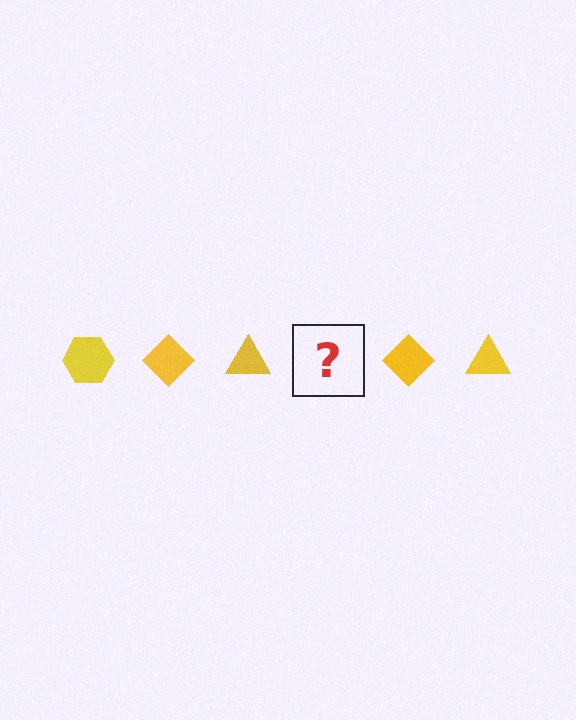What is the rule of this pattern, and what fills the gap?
The rule is that the pattern cycles through hexagon, diamond, triangle shapes in yellow. The gap should be filled with a yellow hexagon.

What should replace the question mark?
The question mark should be replaced with a yellow hexagon.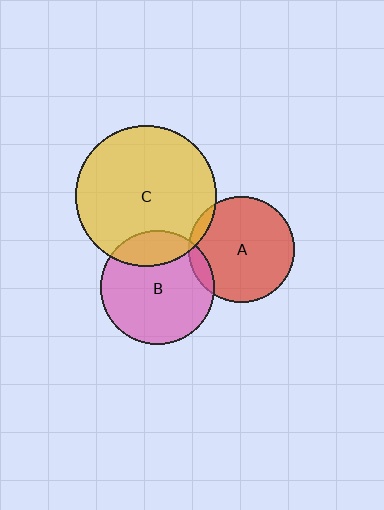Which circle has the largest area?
Circle C (yellow).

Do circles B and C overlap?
Yes.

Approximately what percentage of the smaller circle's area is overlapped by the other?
Approximately 20%.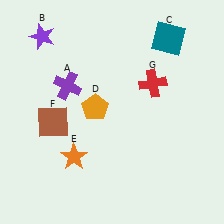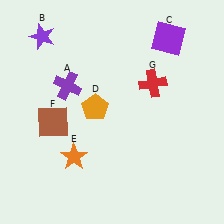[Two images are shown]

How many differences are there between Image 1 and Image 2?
There is 1 difference between the two images.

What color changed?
The square (C) changed from teal in Image 1 to purple in Image 2.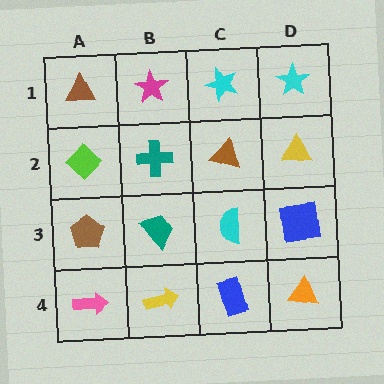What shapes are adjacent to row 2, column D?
A cyan star (row 1, column D), a blue square (row 3, column D), a brown triangle (row 2, column C).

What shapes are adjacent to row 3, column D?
A yellow triangle (row 2, column D), an orange triangle (row 4, column D), a cyan semicircle (row 3, column C).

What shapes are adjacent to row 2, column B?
A magenta star (row 1, column B), a teal trapezoid (row 3, column B), a lime diamond (row 2, column A), a brown triangle (row 2, column C).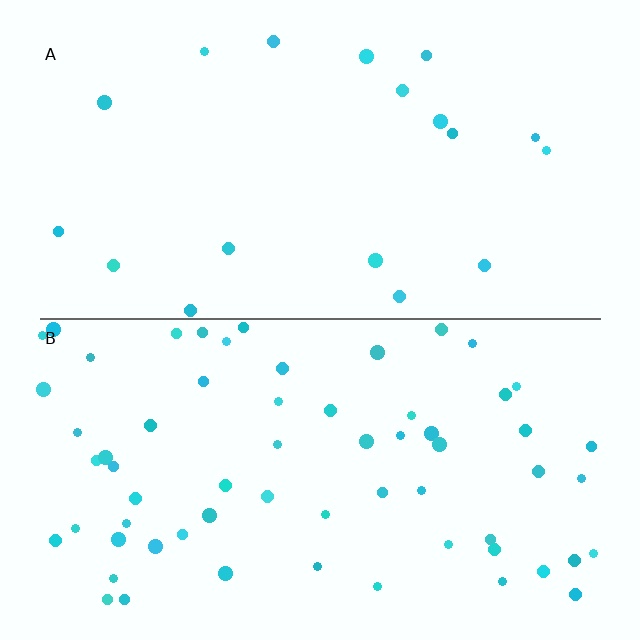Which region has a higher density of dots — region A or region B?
B (the bottom).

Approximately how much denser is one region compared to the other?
Approximately 3.4× — region B over region A.